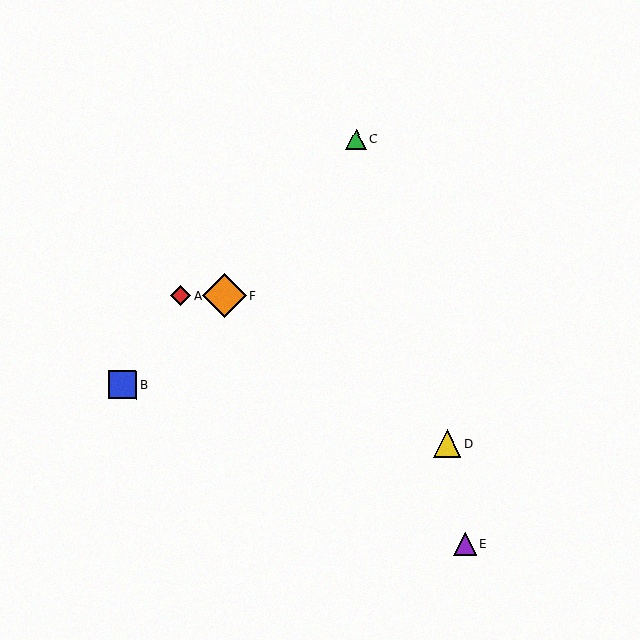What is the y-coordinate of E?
Object E is at y≈544.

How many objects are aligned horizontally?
2 objects (A, F) are aligned horizontally.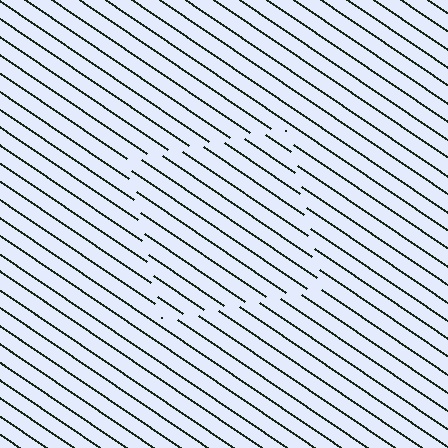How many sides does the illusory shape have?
4 sides — the line-ends trace a square.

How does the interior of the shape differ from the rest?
The interior of the shape contains the same grating, shifted by half a period — the contour is defined by the phase discontinuity where line-ends from the inner and outer gratings abut.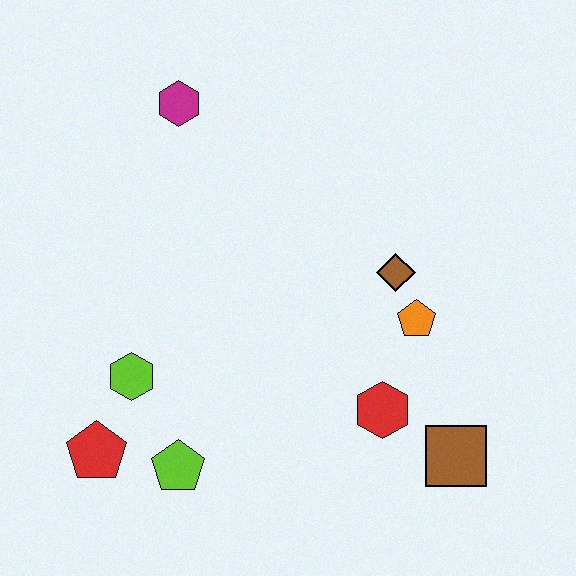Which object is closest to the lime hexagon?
The red pentagon is closest to the lime hexagon.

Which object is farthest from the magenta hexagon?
The brown square is farthest from the magenta hexagon.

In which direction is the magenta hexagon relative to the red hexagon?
The magenta hexagon is above the red hexagon.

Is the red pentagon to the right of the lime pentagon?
No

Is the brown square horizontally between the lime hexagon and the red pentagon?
No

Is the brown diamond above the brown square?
Yes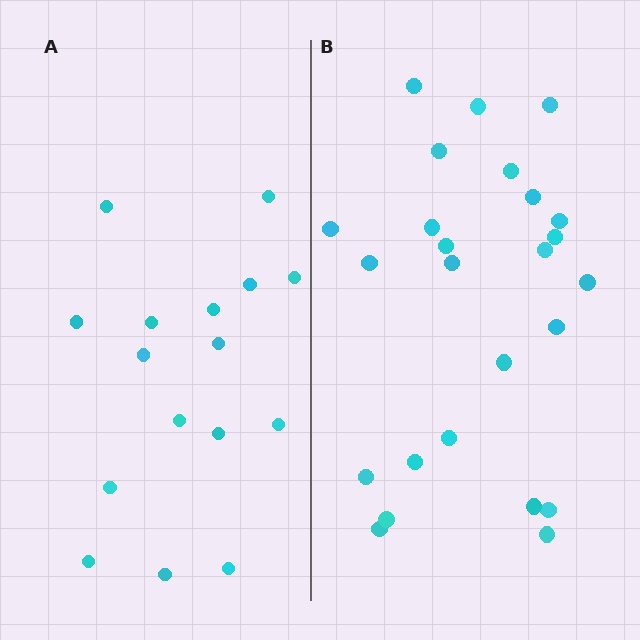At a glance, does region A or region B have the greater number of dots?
Region B (the right region) has more dots.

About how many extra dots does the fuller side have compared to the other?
Region B has roughly 8 or so more dots than region A.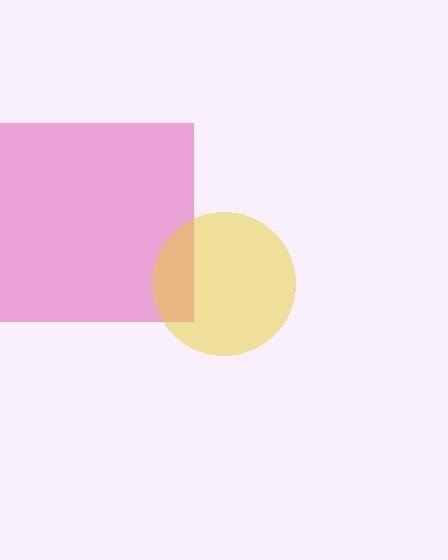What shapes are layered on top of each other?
The layered shapes are: a pink square, a yellow circle.